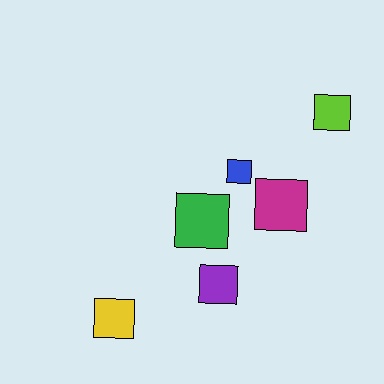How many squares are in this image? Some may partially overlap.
There are 6 squares.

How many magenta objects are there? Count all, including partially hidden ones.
There is 1 magenta object.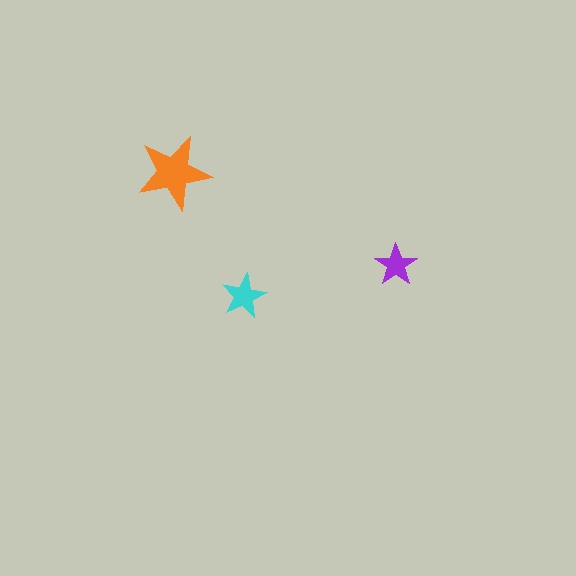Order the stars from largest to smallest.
the orange one, the cyan one, the purple one.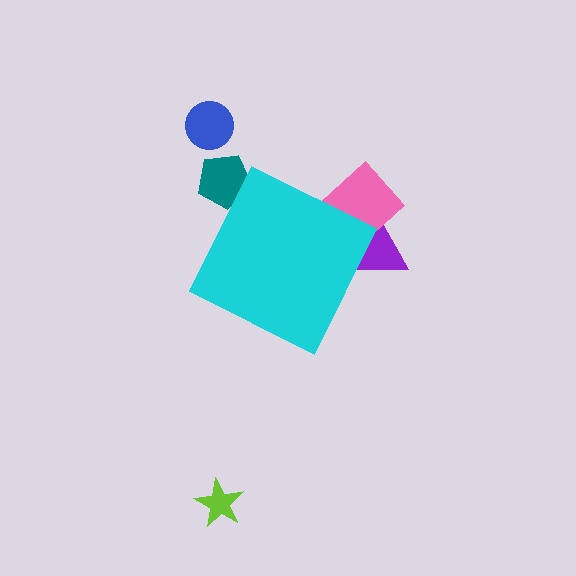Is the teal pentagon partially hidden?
Yes, the teal pentagon is partially hidden behind the cyan diamond.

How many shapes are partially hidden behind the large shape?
3 shapes are partially hidden.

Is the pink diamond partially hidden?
Yes, the pink diamond is partially hidden behind the cyan diamond.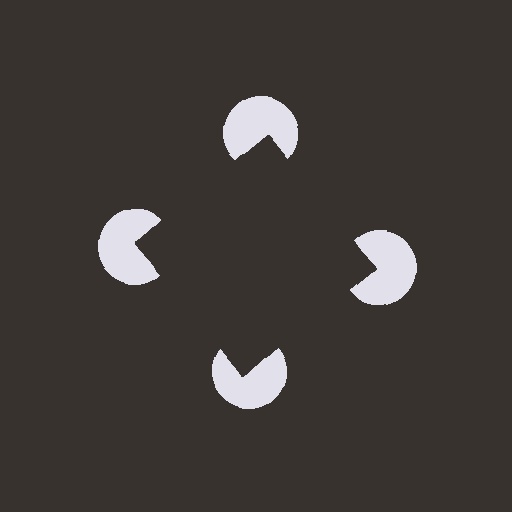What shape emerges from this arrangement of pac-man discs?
An illusory square — its edges are inferred from the aligned wedge cuts in the pac-man discs, not physically drawn.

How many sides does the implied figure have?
4 sides.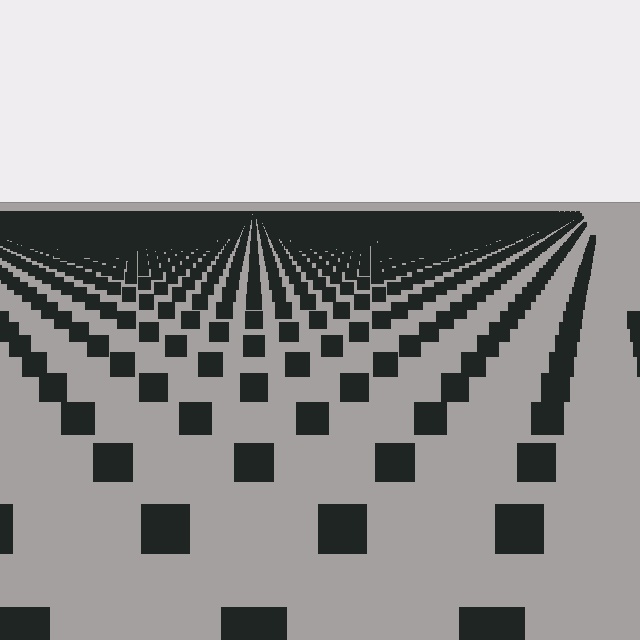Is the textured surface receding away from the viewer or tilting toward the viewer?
The surface is receding away from the viewer. Texture elements get smaller and denser toward the top.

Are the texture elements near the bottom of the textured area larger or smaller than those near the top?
Larger. Near the bottom, elements are closer to the viewer and appear at a bigger on-screen size.